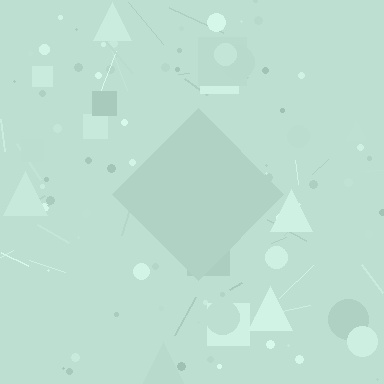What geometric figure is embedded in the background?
A diamond is embedded in the background.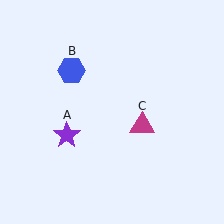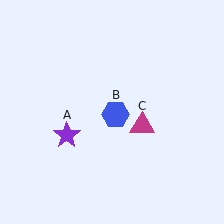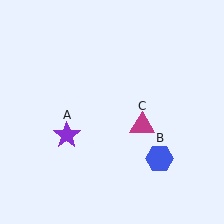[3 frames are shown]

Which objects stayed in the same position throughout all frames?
Purple star (object A) and magenta triangle (object C) remained stationary.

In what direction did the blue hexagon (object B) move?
The blue hexagon (object B) moved down and to the right.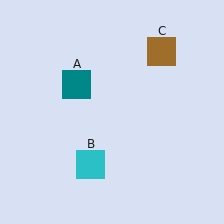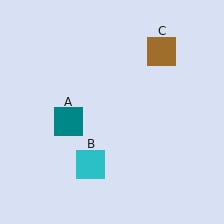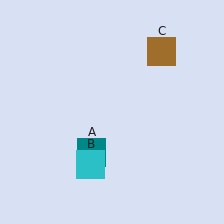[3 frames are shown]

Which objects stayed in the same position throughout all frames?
Cyan square (object B) and brown square (object C) remained stationary.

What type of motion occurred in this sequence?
The teal square (object A) rotated counterclockwise around the center of the scene.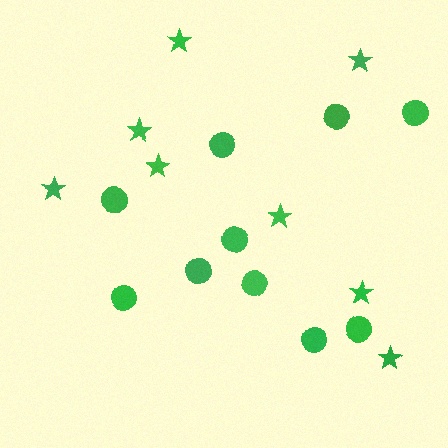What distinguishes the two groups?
There are 2 groups: one group of stars (8) and one group of circles (10).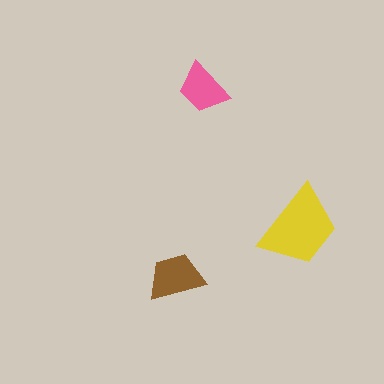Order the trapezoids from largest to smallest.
the yellow one, the brown one, the pink one.